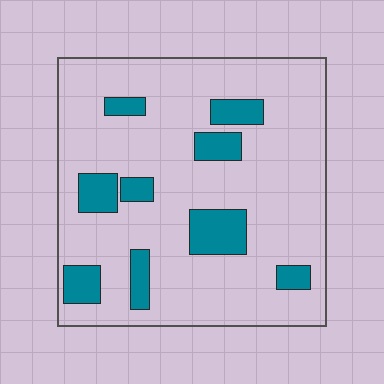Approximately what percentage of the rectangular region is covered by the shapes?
Approximately 15%.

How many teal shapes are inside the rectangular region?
9.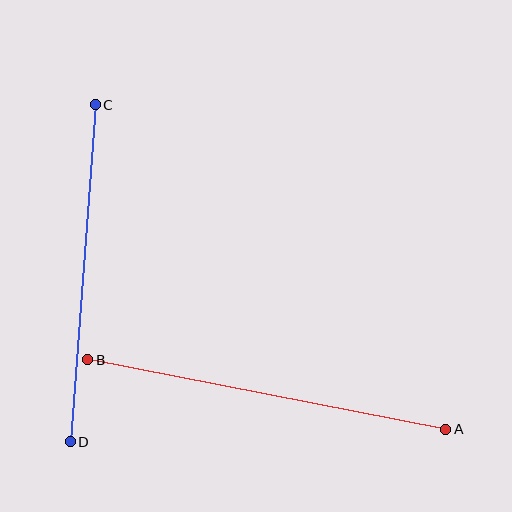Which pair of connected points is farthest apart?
Points A and B are farthest apart.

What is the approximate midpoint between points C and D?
The midpoint is at approximately (83, 273) pixels.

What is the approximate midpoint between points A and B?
The midpoint is at approximately (267, 395) pixels.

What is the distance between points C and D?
The distance is approximately 338 pixels.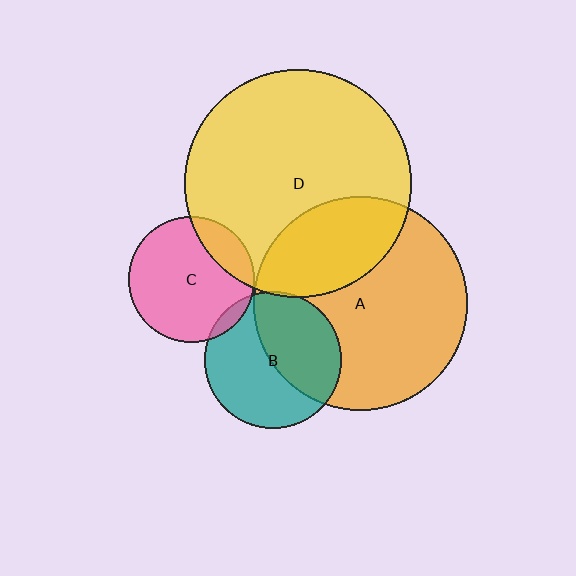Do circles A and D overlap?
Yes.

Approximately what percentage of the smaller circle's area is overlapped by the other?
Approximately 30%.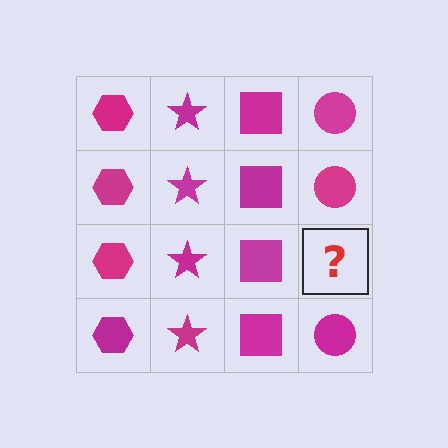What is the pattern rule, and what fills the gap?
The rule is that each column has a consistent shape. The gap should be filled with a magenta circle.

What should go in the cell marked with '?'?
The missing cell should contain a magenta circle.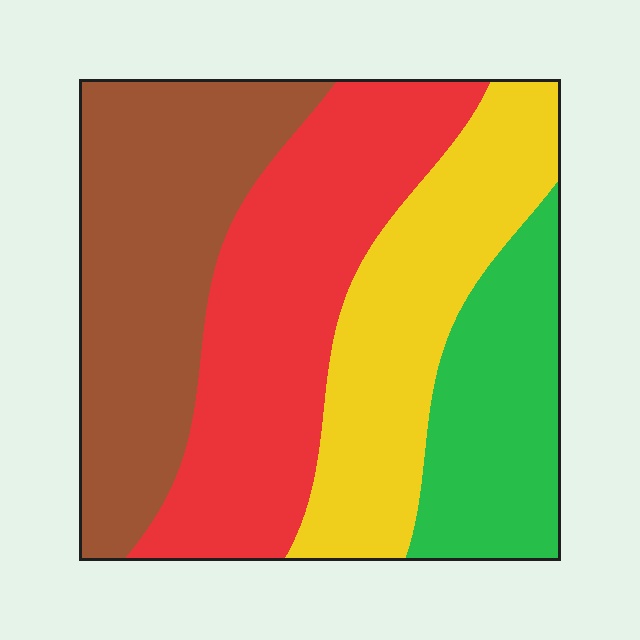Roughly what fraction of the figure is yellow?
Yellow covers 24% of the figure.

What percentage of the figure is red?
Red covers about 30% of the figure.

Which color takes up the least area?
Green, at roughly 15%.